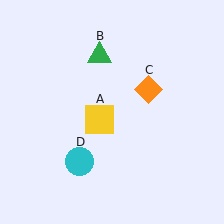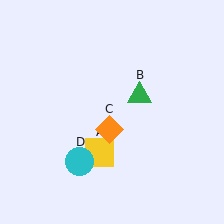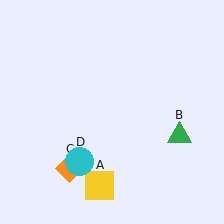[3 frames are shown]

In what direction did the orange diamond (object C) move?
The orange diamond (object C) moved down and to the left.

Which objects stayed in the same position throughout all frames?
Cyan circle (object D) remained stationary.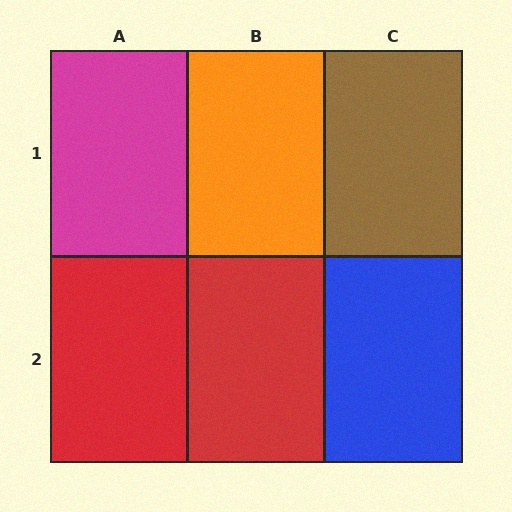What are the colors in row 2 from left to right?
Red, red, blue.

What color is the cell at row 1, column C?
Brown.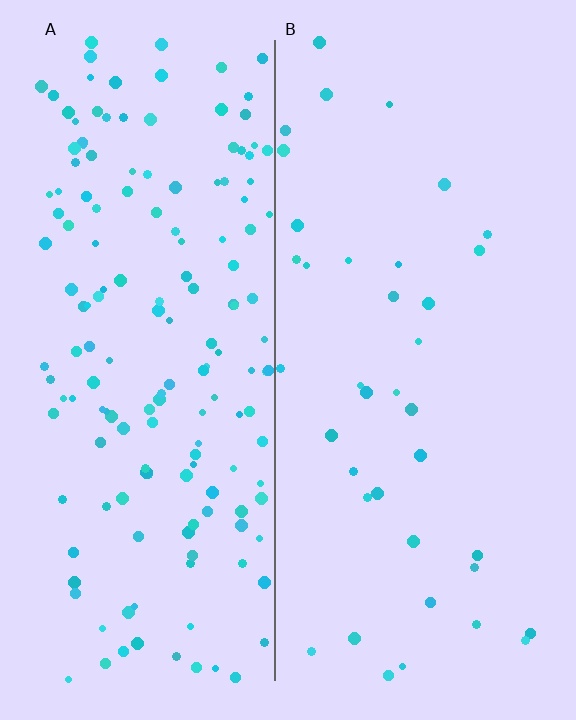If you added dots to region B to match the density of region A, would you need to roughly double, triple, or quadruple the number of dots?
Approximately quadruple.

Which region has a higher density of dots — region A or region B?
A (the left).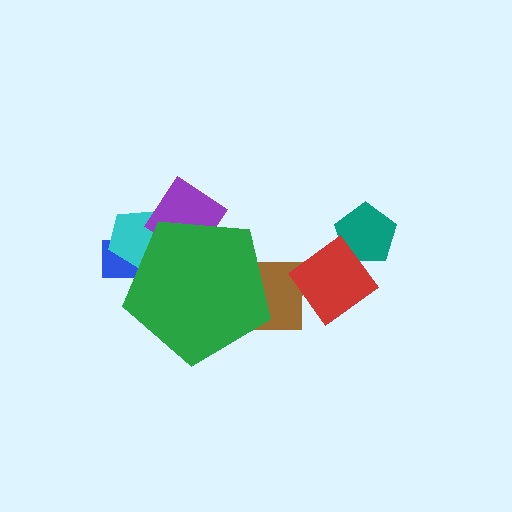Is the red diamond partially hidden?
No, the red diamond is fully visible.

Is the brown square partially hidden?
Yes, the brown square is partially hidden behind the green pentagon.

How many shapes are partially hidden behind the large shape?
4 shapes are partially hidden.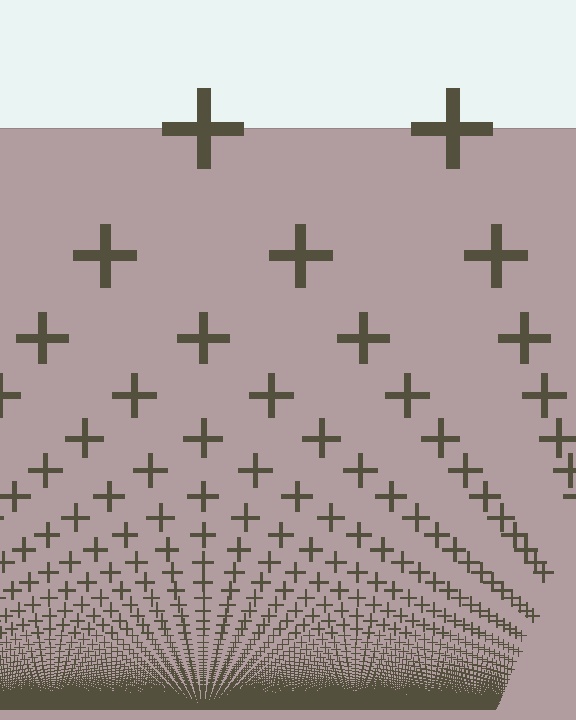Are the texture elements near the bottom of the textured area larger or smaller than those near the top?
Smaller. The gradient is inverted — elements near the bottom are smaller and denser.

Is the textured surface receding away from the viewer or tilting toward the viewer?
The surface appears to tilt toward the viewer. Texture elements get larger and sparser toward the top.